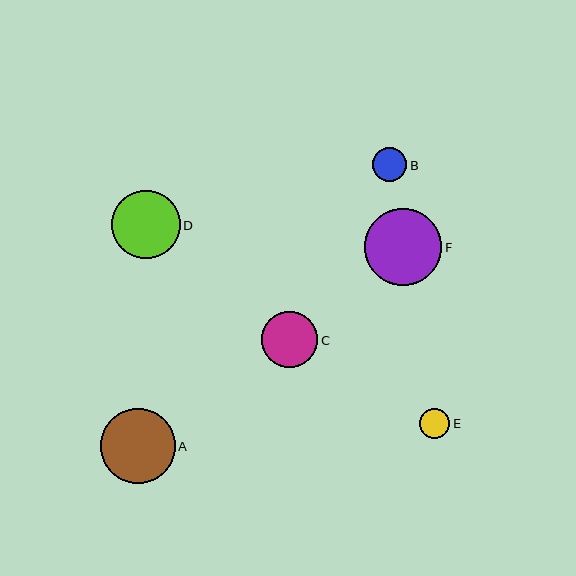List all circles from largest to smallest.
From largest to smallest: F, A, D, C, B, E.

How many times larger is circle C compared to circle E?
Circle C is approximately 1.9 times the size of circle E.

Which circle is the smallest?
Circle E is the smallest with a size of approximately 30 pixels.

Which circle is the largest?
Circle F is the largest with a size of approximately 77 pixels.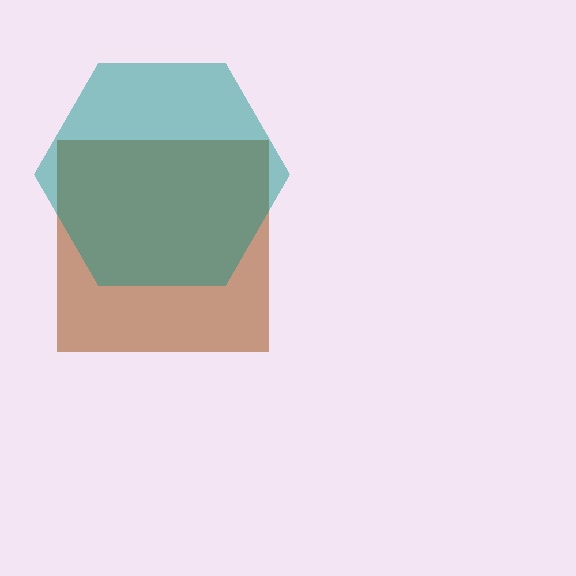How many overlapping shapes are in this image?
There are 2 overlapping shapes in the image.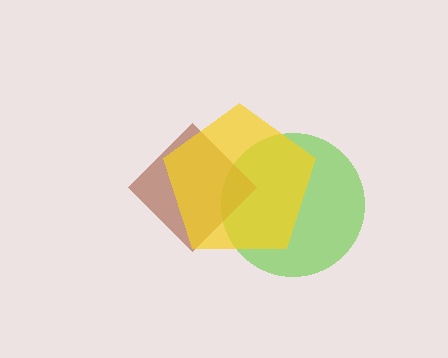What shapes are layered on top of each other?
The layered shapes are: a lime circle, a brown diamond, a yellow pentagon.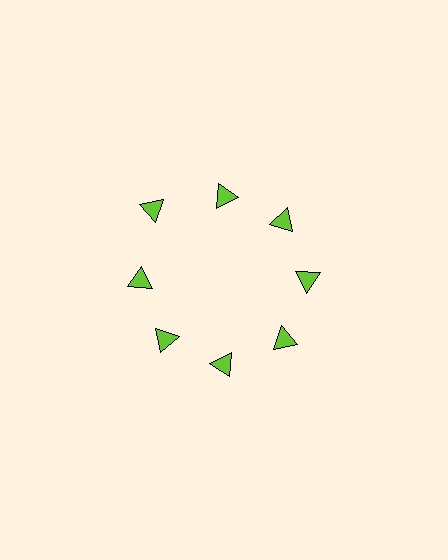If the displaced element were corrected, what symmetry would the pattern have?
It would have 8-fold rotational symmetry — the pattern would map onto itself every 45 degrees.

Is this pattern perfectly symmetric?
No. The 8 lime triangles are arranged in a ring, but one element near the 10 o'clock position is pushed outward from the center, breaking the 8-fold rotational symmetry.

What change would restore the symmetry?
The symmetry would be restored by moving it inward, back onto the ring so that all 8 triangles sit at equal angles and equal distance from the center.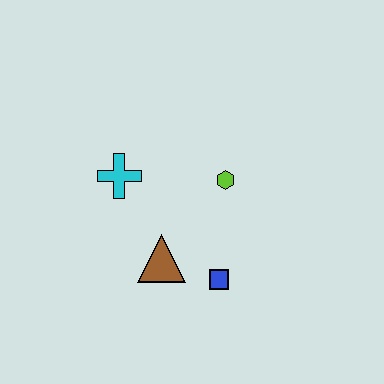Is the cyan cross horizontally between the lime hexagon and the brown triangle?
No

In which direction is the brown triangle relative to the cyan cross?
The brown triangle is below the cyan cross.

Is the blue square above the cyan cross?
No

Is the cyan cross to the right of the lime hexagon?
No